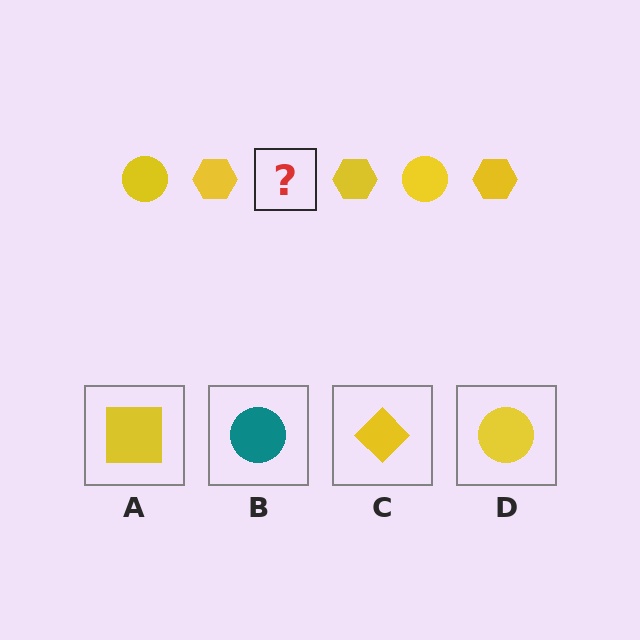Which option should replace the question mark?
Option D.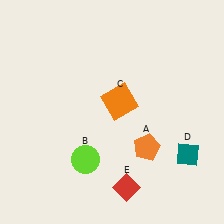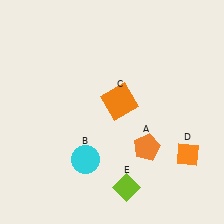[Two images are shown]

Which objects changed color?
B changed from lime to cyan. D changed from teal to orange. E changed from red to lime.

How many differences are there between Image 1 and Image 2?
There are 3 differences between the two images.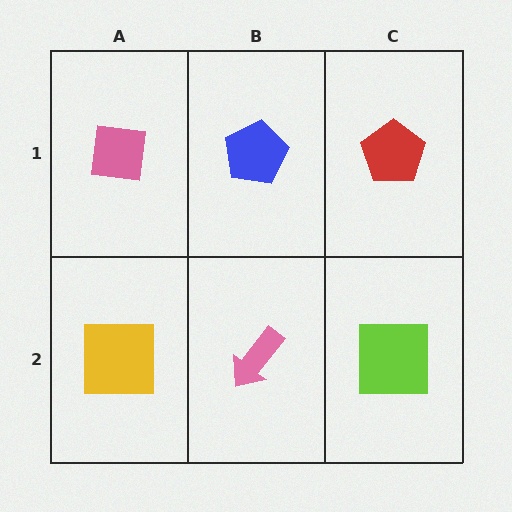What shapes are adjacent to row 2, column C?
A red pentagon (row 1, column C), a pink arrow (row 2, column B).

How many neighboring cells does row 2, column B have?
3.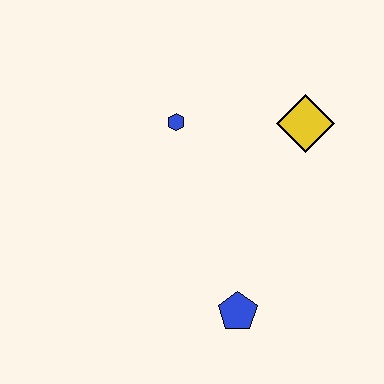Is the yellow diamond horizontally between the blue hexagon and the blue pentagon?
No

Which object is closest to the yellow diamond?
The blue hexagon is closest to the yellow diamond.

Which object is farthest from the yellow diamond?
The blue pentagon is farthest from the yellow diamond.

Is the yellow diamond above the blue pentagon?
Yes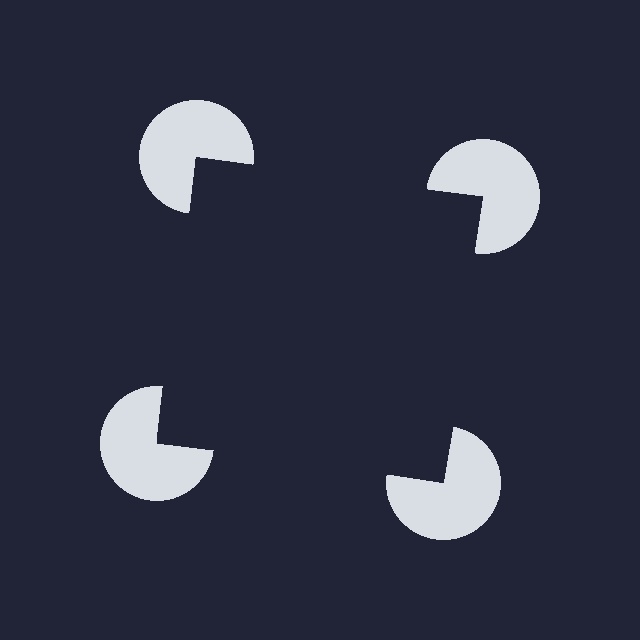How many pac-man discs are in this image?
There are 4 — one at each vertex of the illusory square.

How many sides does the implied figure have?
4 sides.